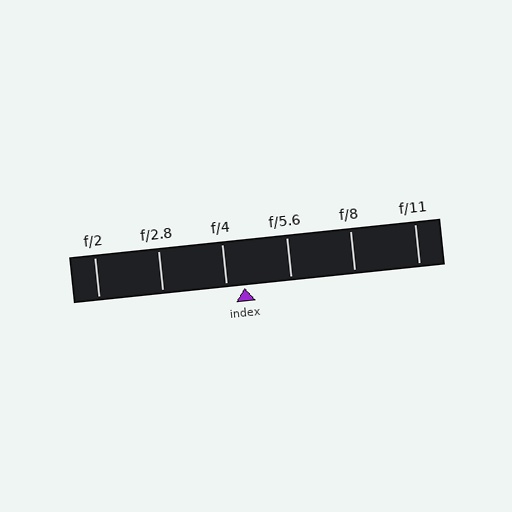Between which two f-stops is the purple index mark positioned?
The index mark is between f/4 and f/5.6.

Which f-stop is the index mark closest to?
The index mark is closest to f/4.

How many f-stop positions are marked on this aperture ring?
There are 6 f-stop positions marked.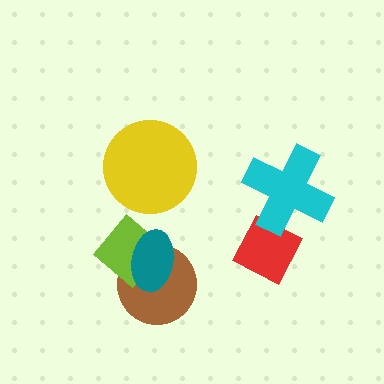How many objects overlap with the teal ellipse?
2 objects overlap with the teal ellipse.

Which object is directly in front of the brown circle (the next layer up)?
The lime diamond is directly in front of the brown circle.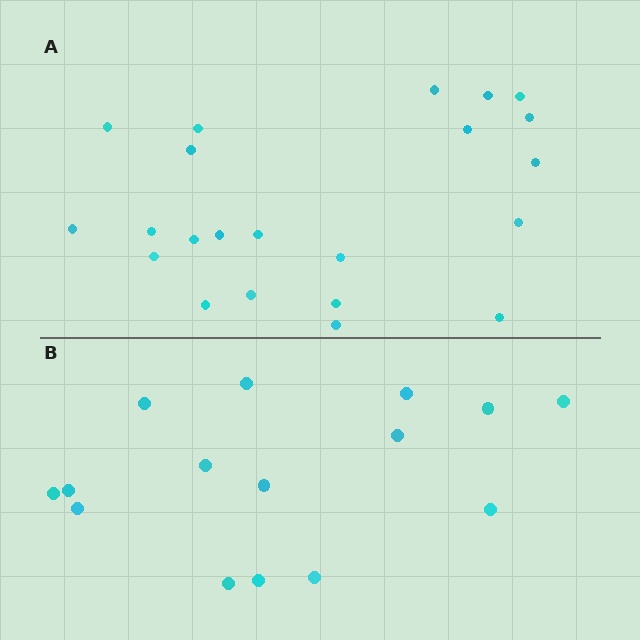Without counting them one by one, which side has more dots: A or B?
Region A (the top region) has more dots.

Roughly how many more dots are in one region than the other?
Region A has roughly 8 or so more dots than region B.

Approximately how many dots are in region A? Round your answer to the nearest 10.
About 20 dots. (The exact count is 22, which rounds to 20.)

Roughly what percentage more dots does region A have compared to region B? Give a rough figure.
About 45% more.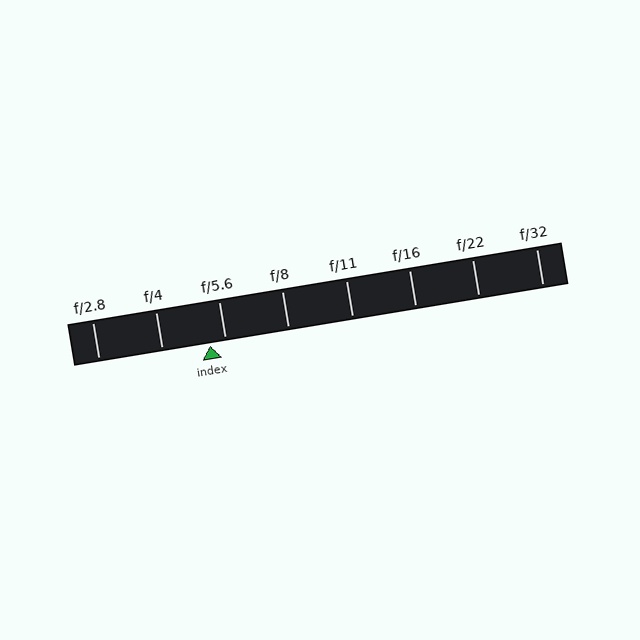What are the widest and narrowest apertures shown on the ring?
The widest aperture shown is f/2.8 and the narrowest is f/32.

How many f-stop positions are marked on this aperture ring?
There are 8 f-stop positions marked.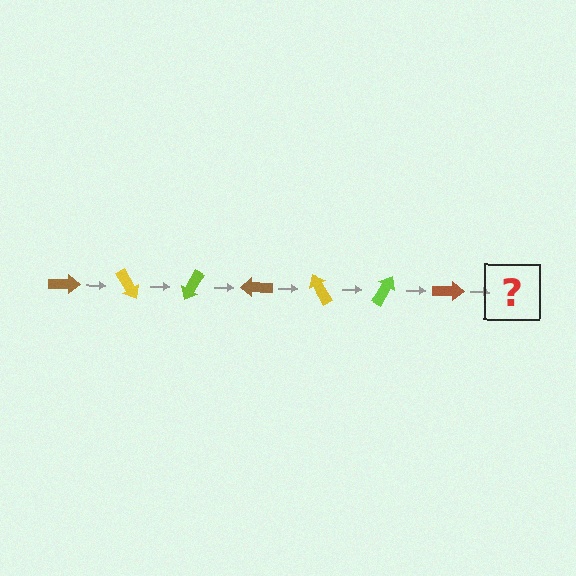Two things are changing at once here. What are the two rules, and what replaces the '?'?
The two rules are that it rotates 60 degrees each step and the color cycles through brown, yellow, and lime. The '?' should be a yellow arrow, rotated 420 degrees from the start.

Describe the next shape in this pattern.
It should be a yellow arrow, rotated 420 degrees from the start.